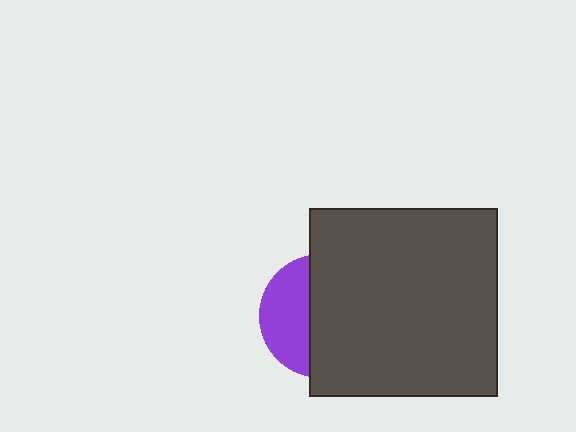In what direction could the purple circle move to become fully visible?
The purple circle could move left. That would shift it out from behind the dark gray square entirely.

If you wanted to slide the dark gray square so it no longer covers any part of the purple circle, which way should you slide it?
Slide it right — that is the most direct way to separate the two shapes.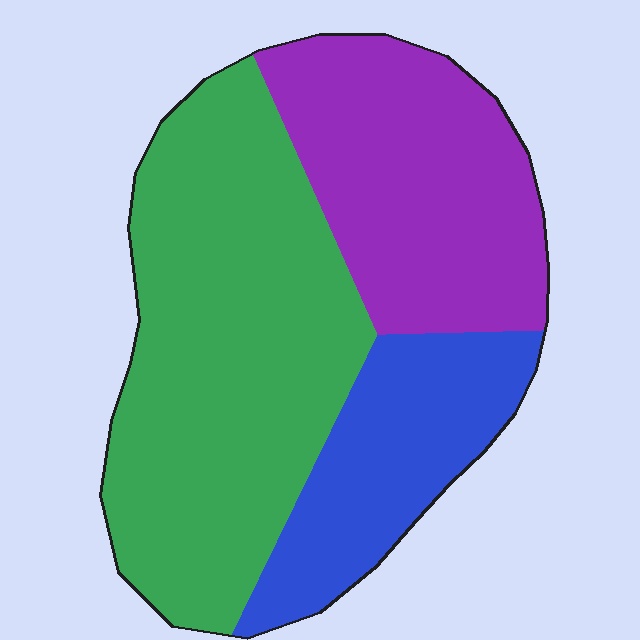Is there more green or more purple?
Green.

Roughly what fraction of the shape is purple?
Purple covers around 30% of the shape.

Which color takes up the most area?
Green, at roughly 50%.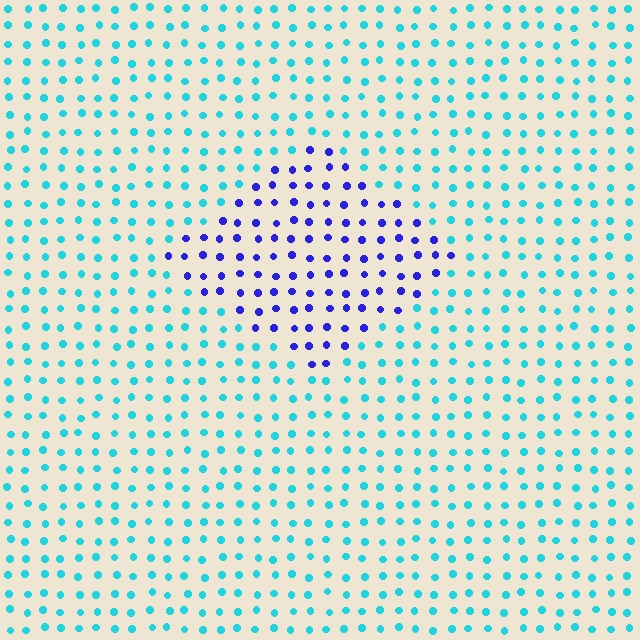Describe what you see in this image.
The image is filled with small cyan elements in a uniform arrangement. A diamond-shaped region is visible where the elements are tinted to a slightly different hue, forming a subtle color boundary.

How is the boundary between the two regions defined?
The boundary is defined purely by a slight shift in hue (about 60 degrees). Spacing, size, and orientation are identical on both sides.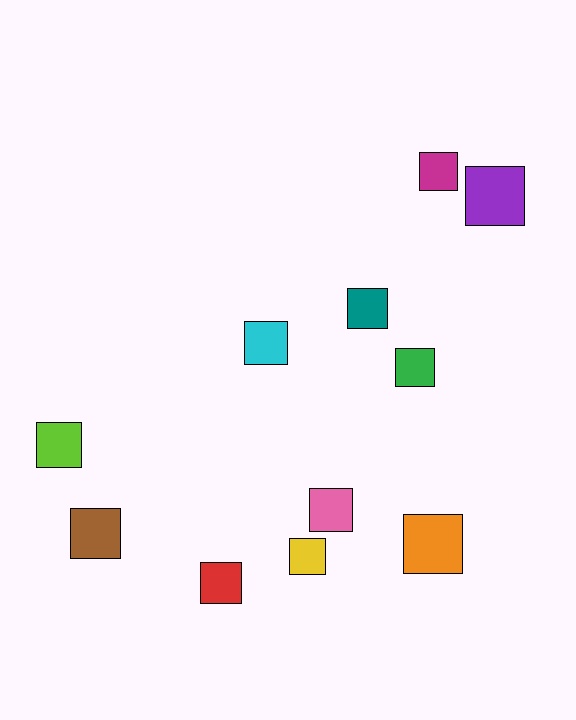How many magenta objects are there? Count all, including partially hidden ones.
There is 1 magenta object.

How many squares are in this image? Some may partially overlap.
There are 11 squares.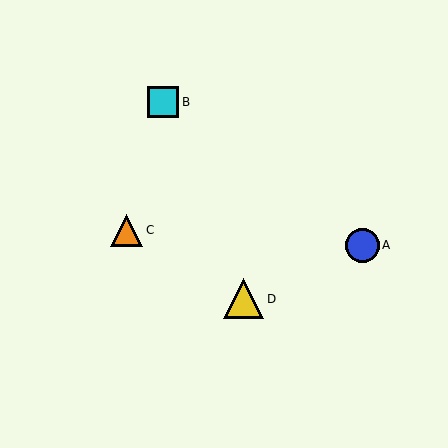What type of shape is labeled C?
Shape C is an orange triangle.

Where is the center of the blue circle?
The center of the blue circle is at (362, 245).